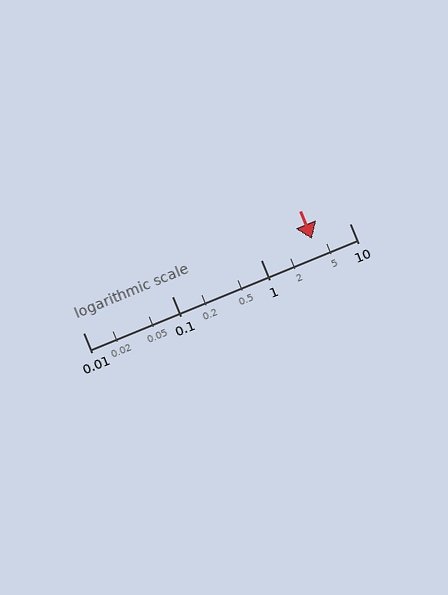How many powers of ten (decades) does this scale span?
The scale spans 3 decades, from 0.01 to 10.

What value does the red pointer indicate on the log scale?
The pointer indicates approximately 3.8.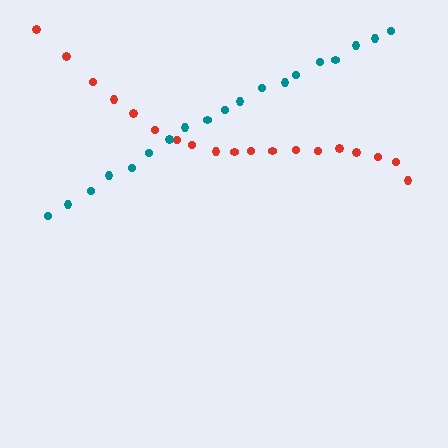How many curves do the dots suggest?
There are 2 distinct paths.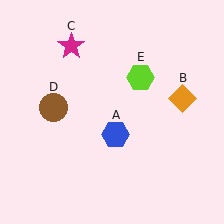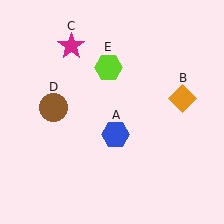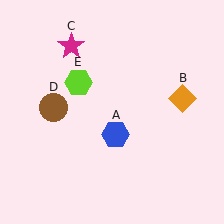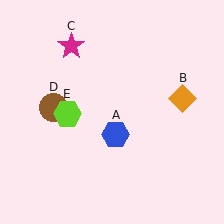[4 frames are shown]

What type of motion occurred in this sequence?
The lime hexagon (object E) rotated counterclockwise around the center of the scene.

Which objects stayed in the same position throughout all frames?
Blue hexagon (object A) and orange diamond (object B) and magenta star (object C) and brown circle (object D) remained stationary.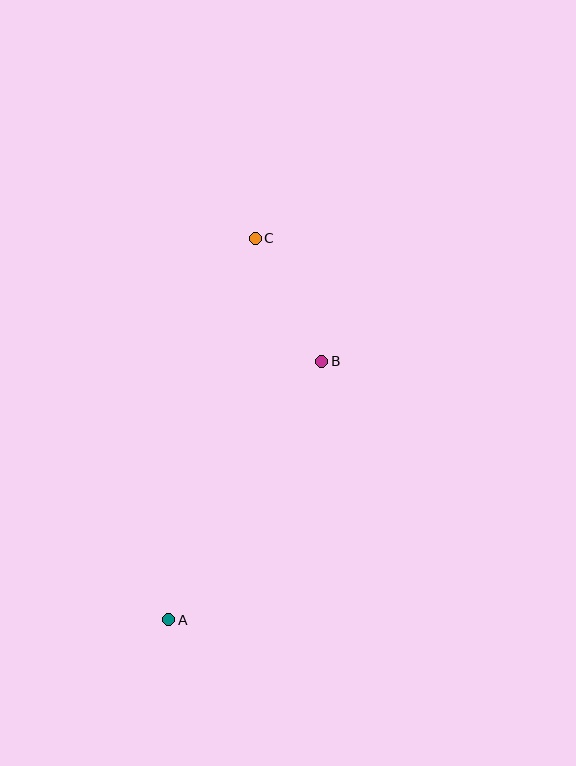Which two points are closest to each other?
Points B and C are closest to each other.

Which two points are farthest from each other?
Points A and C are farthest from each other.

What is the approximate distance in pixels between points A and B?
The distance between A and B is approximately 301 pixels.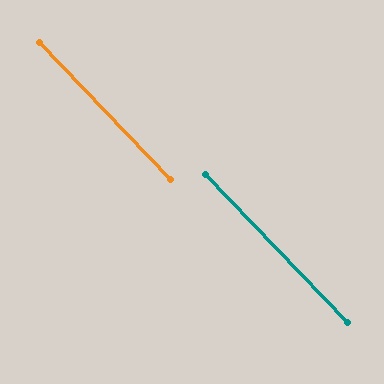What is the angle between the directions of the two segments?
Approximately 0 degrees.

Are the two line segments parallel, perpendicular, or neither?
Parallel — their directions differ by only 0.2°.